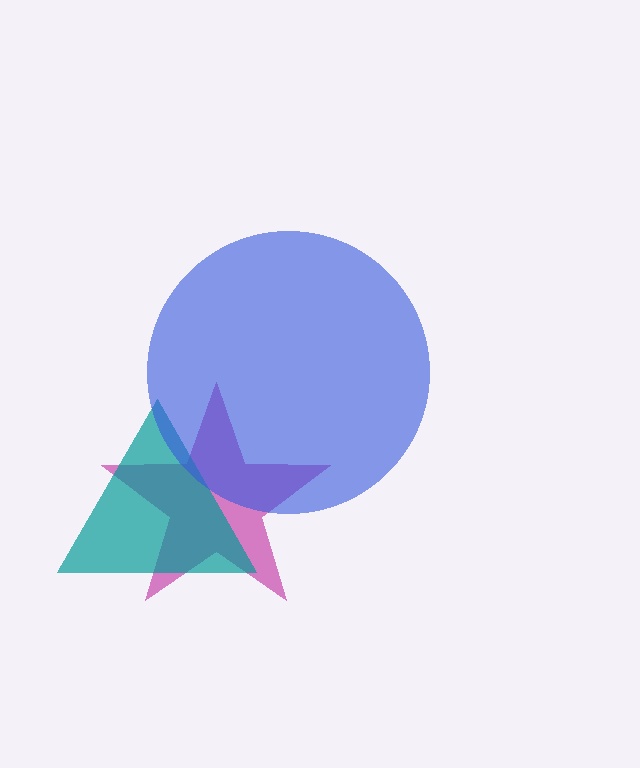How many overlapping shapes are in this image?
There are 3 overlapping shapes in the image.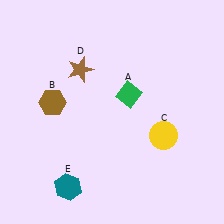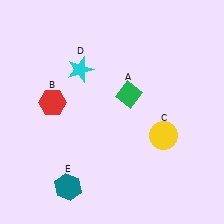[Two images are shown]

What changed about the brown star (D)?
In Image 1, D is brown. In Image 2, it changed to cyan.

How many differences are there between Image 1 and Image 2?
There are 2 differences between the two images.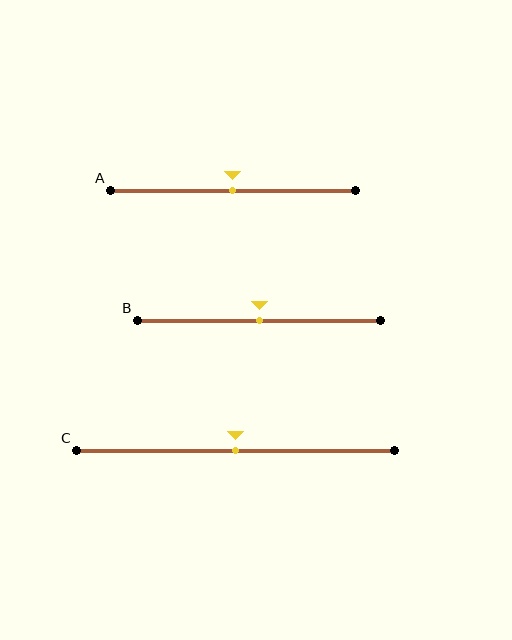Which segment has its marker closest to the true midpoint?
Segment A has its marker closest to the true midpoint.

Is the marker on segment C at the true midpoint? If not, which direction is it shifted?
Yes, the marker on segment C is at the true midpoint.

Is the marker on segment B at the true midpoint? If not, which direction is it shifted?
Yes, the marker on segment B is at the true midpoint.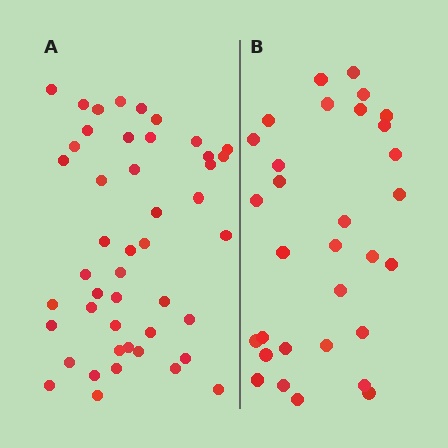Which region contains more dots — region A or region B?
Region A (the left region) has more dots.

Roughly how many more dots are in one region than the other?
Region A has approximately 15 more dots than region B.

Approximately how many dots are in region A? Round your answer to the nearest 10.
About 50 dots. (The exact count is 46, which rounds to 50.)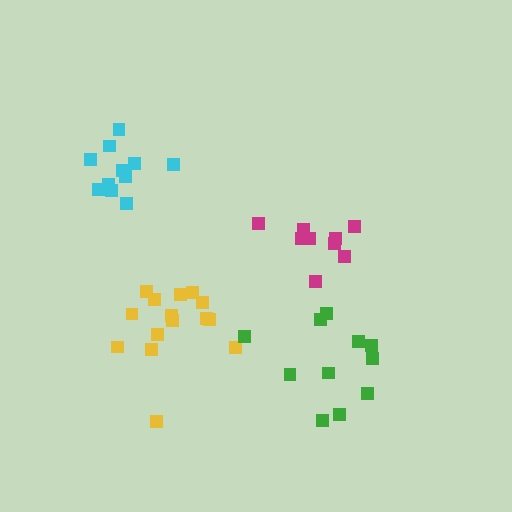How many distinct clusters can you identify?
There are 4 distinct clusters.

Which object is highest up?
The cyan cluster is topmost.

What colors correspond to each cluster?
The clusters are colored: yellow, magenta, green, cyan.